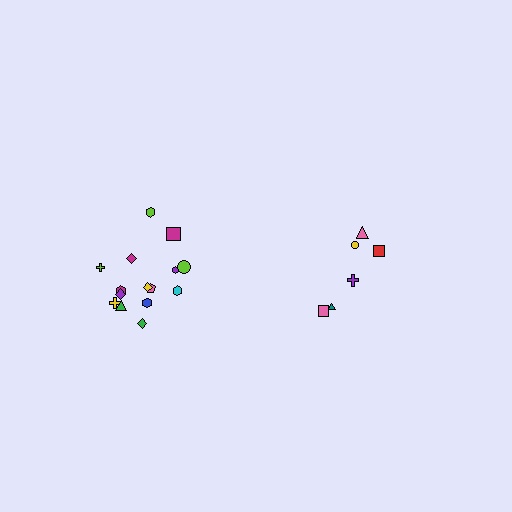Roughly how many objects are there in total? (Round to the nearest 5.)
Roughly 20 objects in total.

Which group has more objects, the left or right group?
The left group.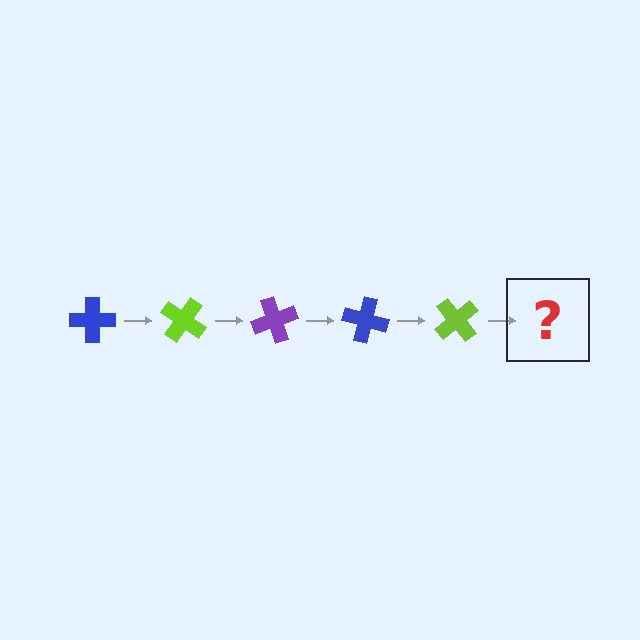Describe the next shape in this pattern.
It should be a purple cross, rotated 175 degrees from the start.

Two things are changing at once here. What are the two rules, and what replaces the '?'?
The two rules are that it rotates 35 degrees each step and the color cycles through blue, lime, and purple. The '?' should be a purple cross, rotated 175 degrees from the start.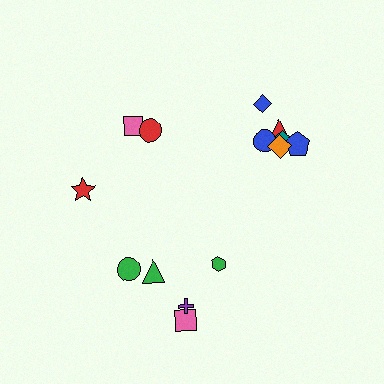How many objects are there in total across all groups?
There are 14 objects.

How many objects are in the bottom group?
There are 5 objects.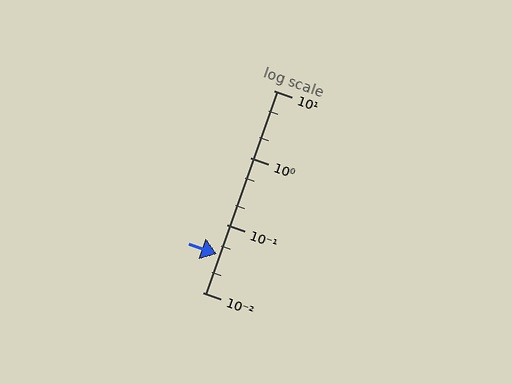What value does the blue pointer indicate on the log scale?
The pointer indicates approximately 0.037.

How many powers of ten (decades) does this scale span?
The scale spans 3 decades, from 0.01 to 10.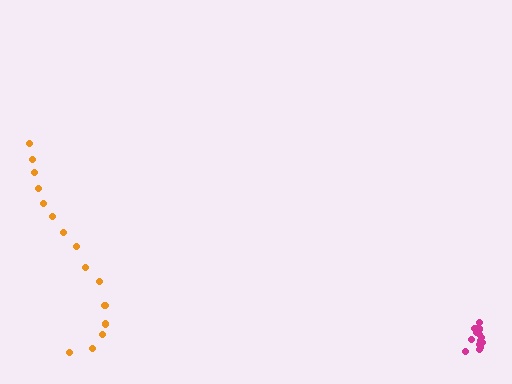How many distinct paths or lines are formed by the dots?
There are 2 distinct paths.